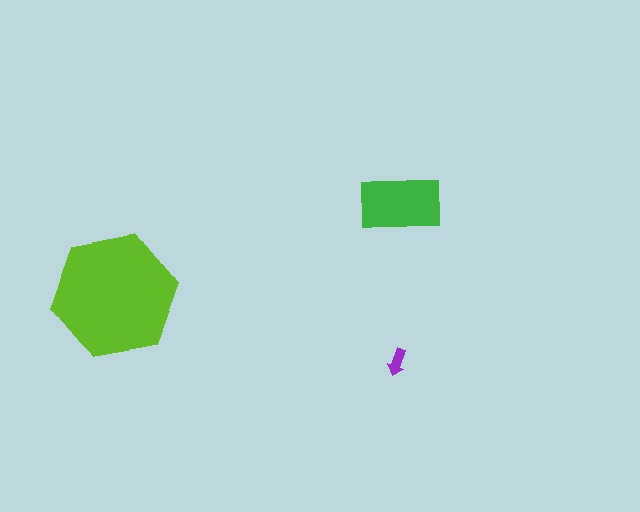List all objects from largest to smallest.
The lime hexagon, the green rectangle, the purple arrow.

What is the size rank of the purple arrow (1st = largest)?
3rd.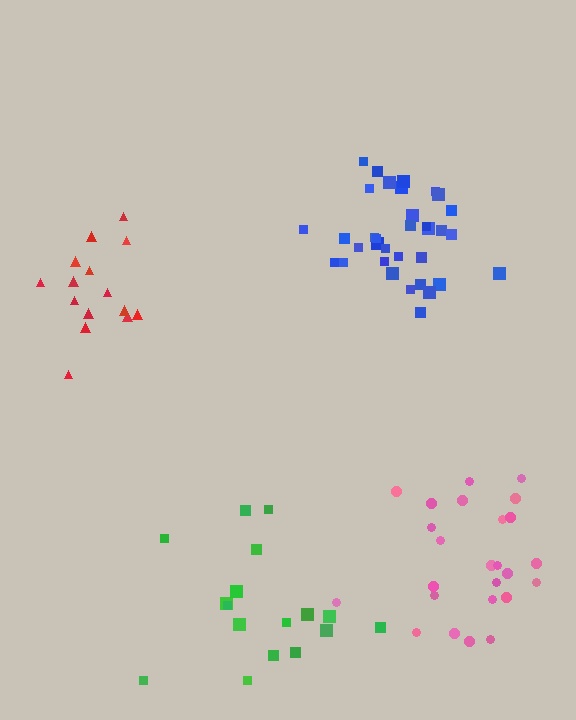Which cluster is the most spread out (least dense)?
Green.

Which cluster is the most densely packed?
Blue.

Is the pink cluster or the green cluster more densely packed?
Pink.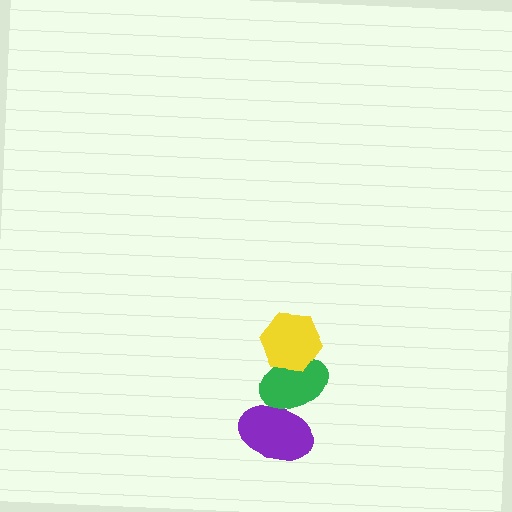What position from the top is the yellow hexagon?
The yellow hexagon is 1st from the top.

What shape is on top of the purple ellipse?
The green ellipse is on top of the purple ellipse.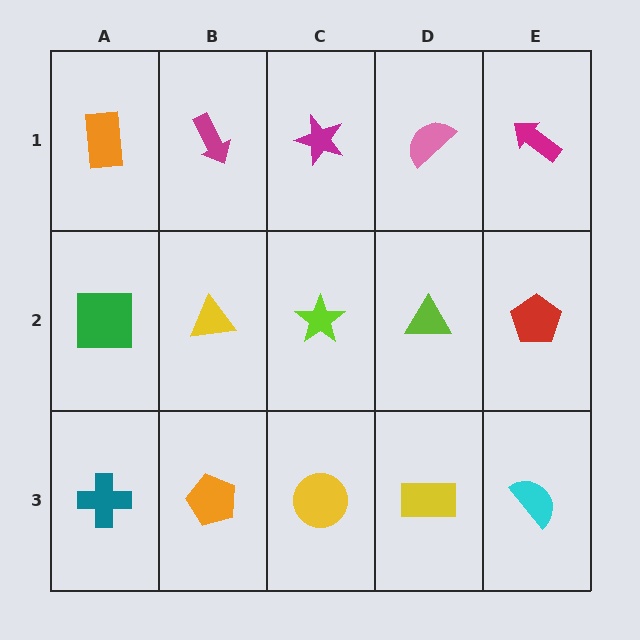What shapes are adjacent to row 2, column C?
A magenta star (row 1, column C), a yellow circle (row 3, column C), a yellow triangle (row 2, column B), a lime triangle (row 2, column D).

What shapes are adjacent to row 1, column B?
A yellow triangle (row 2, column B), an orange rectangle (row 1, column A), a magenta star (row 1, column C).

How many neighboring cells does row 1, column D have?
3.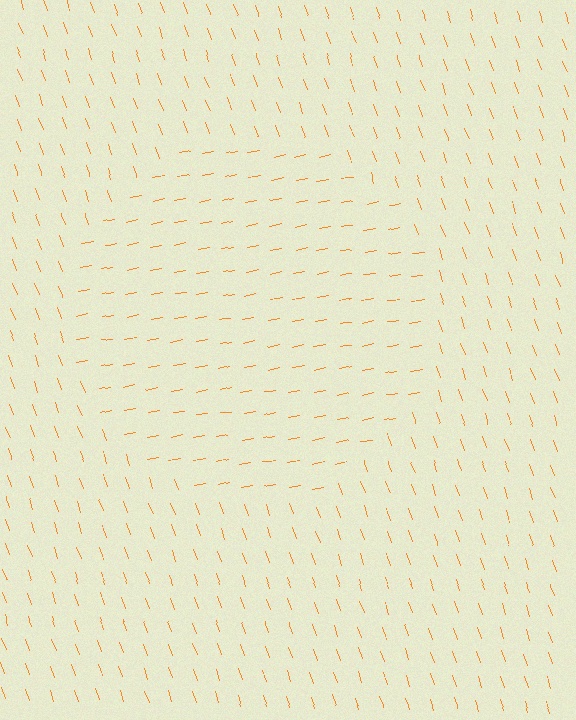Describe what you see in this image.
The image is filled with small orange line segments. A circle region in the image has lines oriented differently from the surrounding lines, creating a visible texture boundary.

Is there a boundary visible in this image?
Yes, there is a texture boundary formed by a change in line orientation.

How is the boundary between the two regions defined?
The boundary is defined purely by a change in line orientation (approximately 81 degrees difference). All lines are the same color and thickness.